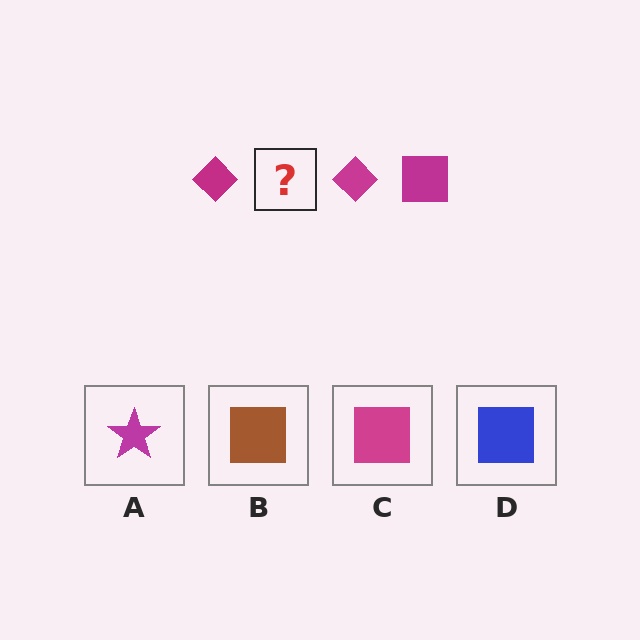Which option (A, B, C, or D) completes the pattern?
C.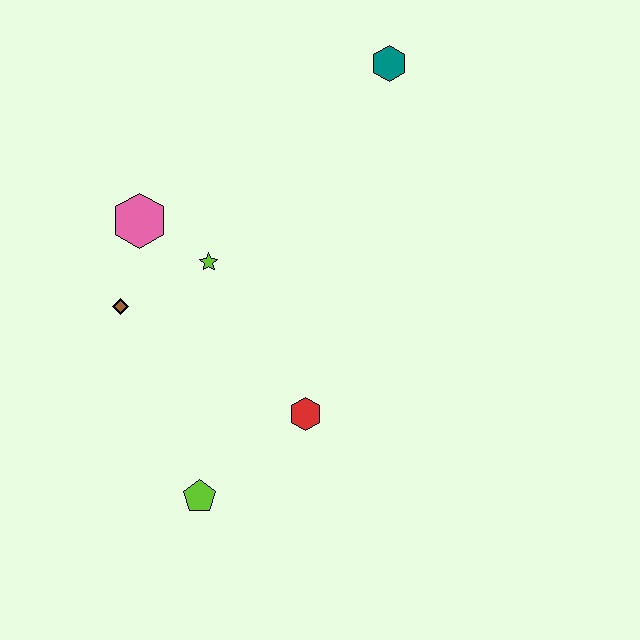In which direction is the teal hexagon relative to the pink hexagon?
The teal hexagon is to the right of the pink hexagon.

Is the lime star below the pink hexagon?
Yes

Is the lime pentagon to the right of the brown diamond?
Yes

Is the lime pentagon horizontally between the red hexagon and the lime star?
No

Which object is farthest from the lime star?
The teal hexagon is farthest from the lime star.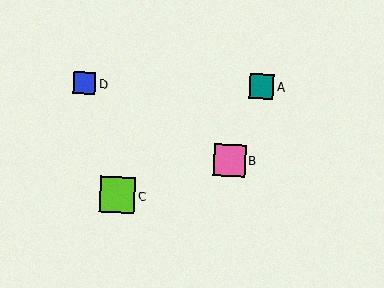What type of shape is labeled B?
Shape B is a pink square.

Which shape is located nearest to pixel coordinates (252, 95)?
The teal square (labeled A) at (261, 86) is nearest to that location.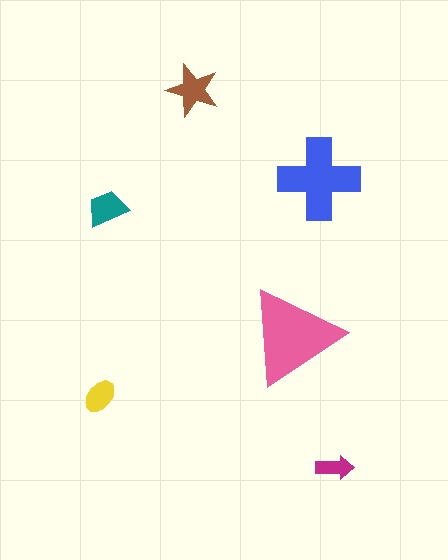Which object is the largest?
The pink triangle.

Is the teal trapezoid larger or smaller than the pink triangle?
Smaller.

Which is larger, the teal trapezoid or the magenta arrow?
The teal trapezoid.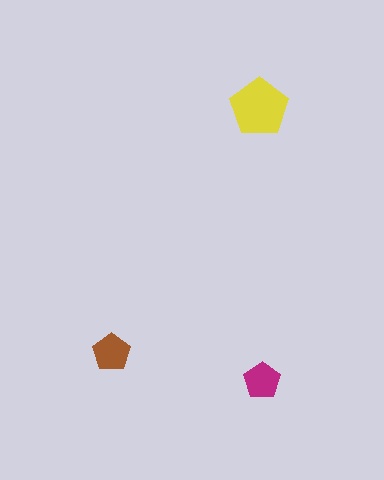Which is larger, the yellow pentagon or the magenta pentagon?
The yellow one.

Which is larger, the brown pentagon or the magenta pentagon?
The brown one.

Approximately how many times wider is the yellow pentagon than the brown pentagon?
About 1.5 times wider.